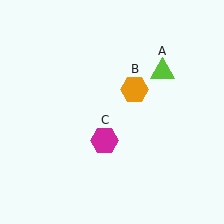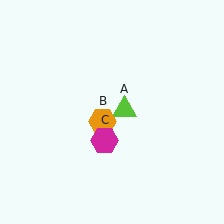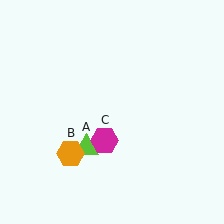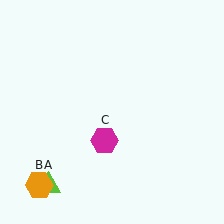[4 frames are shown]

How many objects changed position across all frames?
2 objects changed position: lime triangle (object A), orange hexagon (object B).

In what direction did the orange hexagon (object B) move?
The orange hexagon (object B) moved down and to the left.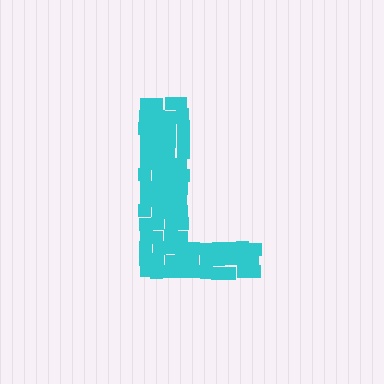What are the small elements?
The small elements are squares.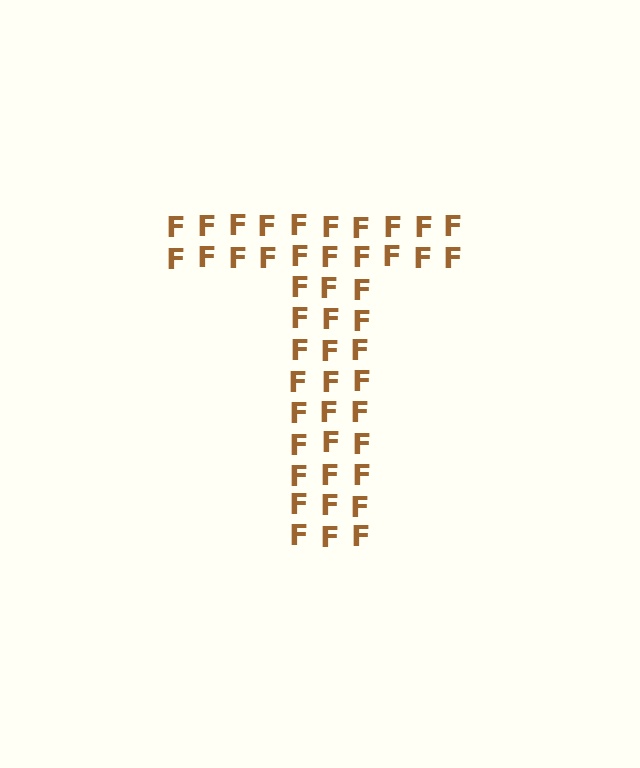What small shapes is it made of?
It is made of small letter F's.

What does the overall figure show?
The overall figure shows the letter T.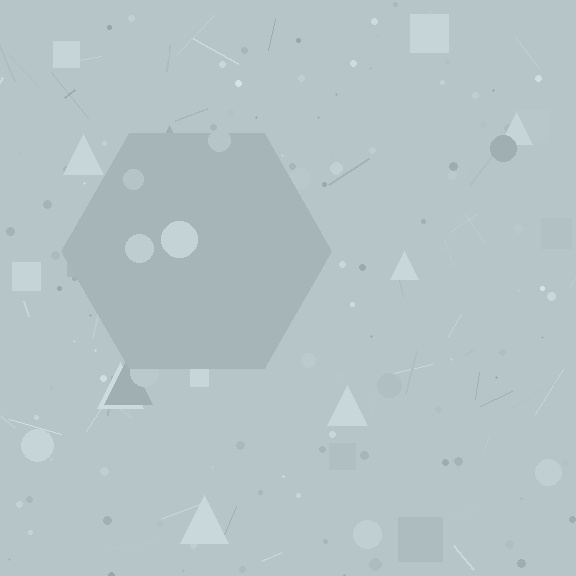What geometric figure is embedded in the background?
A hexagon is embedded in the background.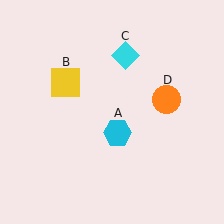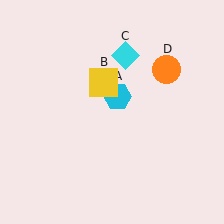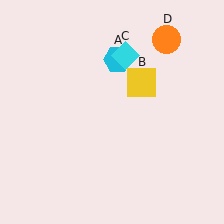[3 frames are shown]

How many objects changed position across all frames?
3 objects changed position: cyan hexagon (object A), yellow square (object B), orange circle (object D).